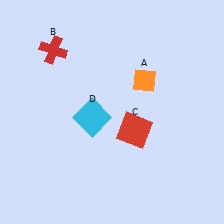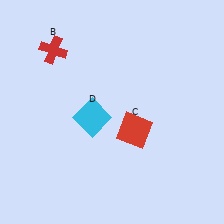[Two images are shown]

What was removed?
The orange diamond (A) was removed in Image 2.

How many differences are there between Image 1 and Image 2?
There is 1 difference between the two images.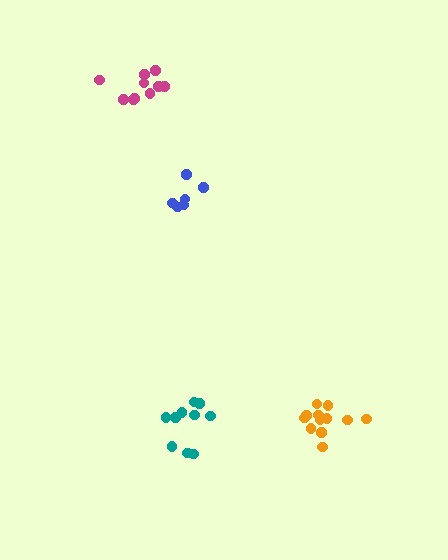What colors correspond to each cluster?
The clusters are colored: teal, blue, orange, magenta.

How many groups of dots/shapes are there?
There are 4 groups.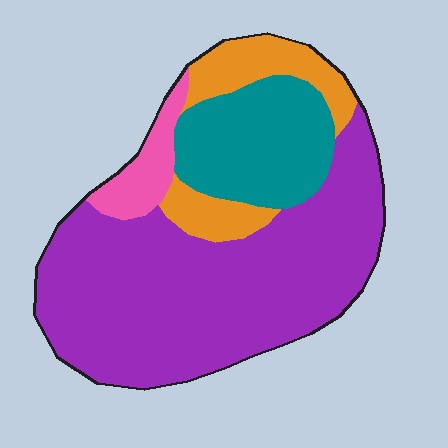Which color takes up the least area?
Pink, at roughly 5%.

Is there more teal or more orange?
Teal.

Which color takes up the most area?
Purple, at roughly 60%.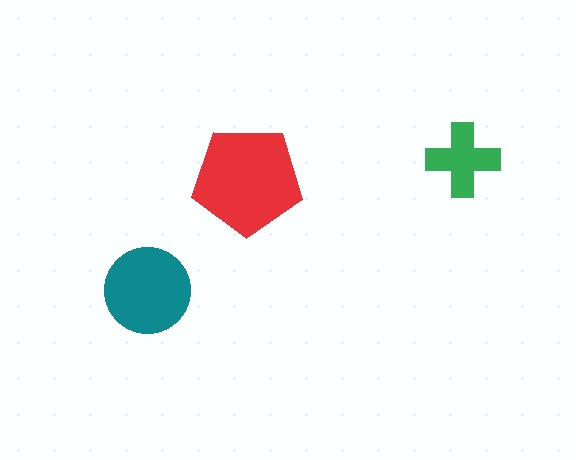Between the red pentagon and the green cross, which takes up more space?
The red pentagon.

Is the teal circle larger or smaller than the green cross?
Larger.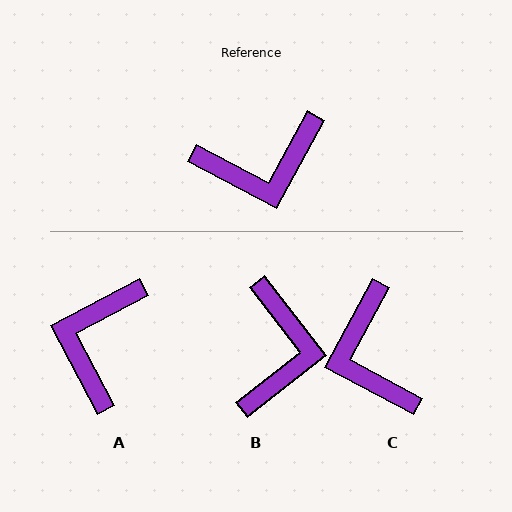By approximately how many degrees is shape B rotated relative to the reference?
Approximately 66 degrees counter-clockwise.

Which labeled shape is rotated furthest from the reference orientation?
A, about 124 degrees away.